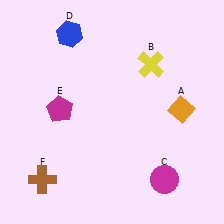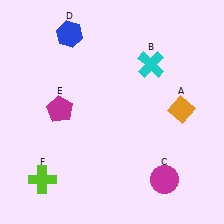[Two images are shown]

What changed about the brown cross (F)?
In Image 1, F is brown. In Image 2, it changed to lime.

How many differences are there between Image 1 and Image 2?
There are 2 differences between the two images.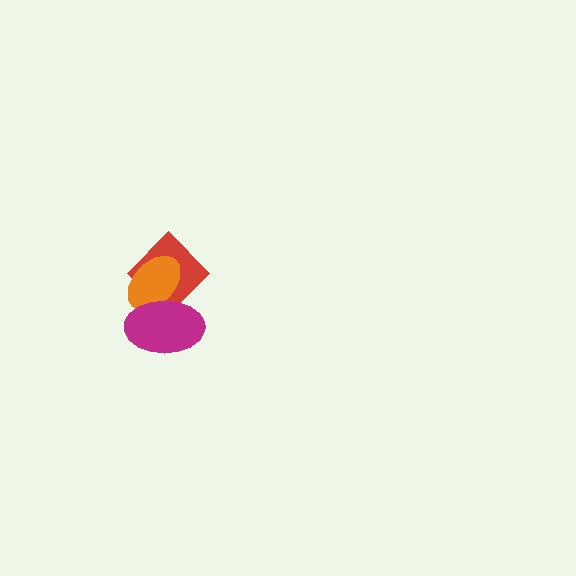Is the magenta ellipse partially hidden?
No, no other shape covers it.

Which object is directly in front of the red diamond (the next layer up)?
The orange ellipse is directly in front of the red diamond.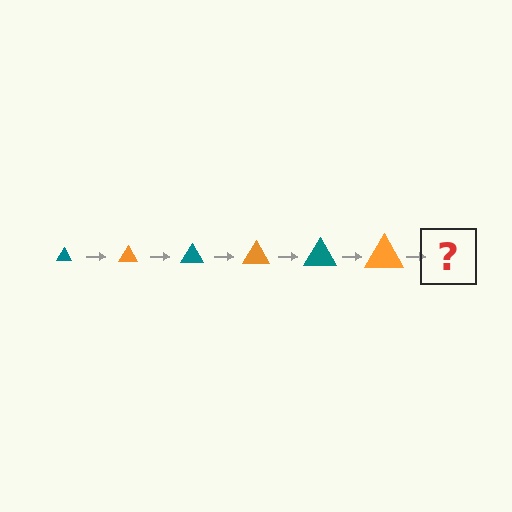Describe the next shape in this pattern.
It should be a teal triangle, larger than the previous one.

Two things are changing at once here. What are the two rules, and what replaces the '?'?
The two rules are that the triangle grows larger each step and the color cycles through teal and orange. The '?' should be a teal triangle, larger than the previous one.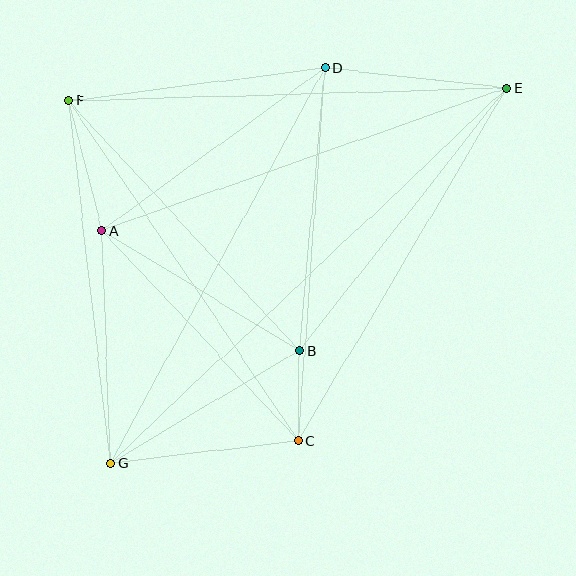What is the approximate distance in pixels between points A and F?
The distance between A and F is approximately 134 pixels.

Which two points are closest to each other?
Points B and C are closest to each other.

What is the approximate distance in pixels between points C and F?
The distance between C and F is approximately 410 pixels.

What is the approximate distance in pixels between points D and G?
The distance between D and G is approximately 449 pixels.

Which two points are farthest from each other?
Points E and G are farthest from each other.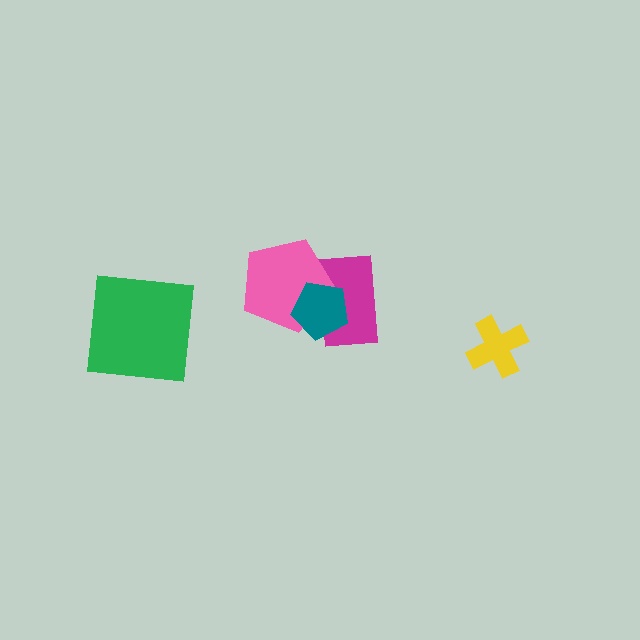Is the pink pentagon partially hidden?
Yes, it is partially covered by another shape.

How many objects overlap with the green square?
0 objects overlap with the green square.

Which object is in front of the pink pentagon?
The teal pentagon is in front of the pink pentagon.